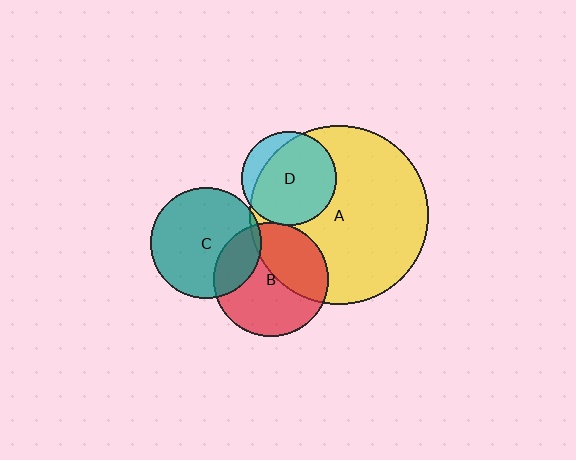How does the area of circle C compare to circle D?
Approximately 1.4 times.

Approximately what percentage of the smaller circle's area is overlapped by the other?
Approximately 80%.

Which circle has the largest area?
Circle A (yellow).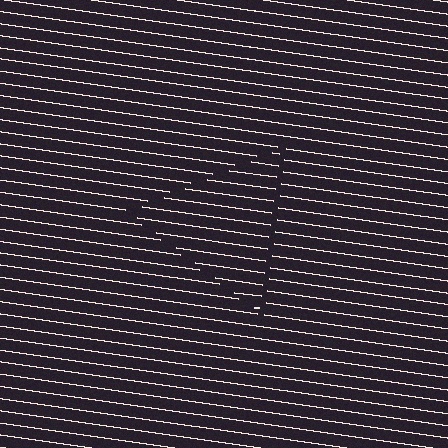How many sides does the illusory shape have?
3 sides — the line-ends trace a triangle.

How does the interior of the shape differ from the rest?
The interior of the shape contains the same grating, shifted by half a period — the contour is defined by the phase discontinuity where line-ends from the inner and outer gratings abut.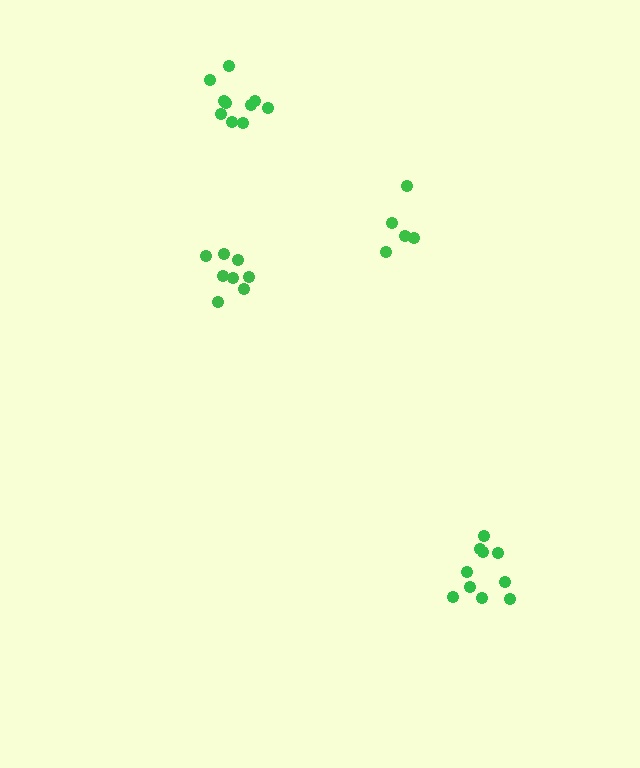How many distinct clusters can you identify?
There are 4 distinct clusters.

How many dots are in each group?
Group 1: 8 dots, Group 2: 5 dots, Group 3: 10 dots, Group 4: 10 dots (33 total).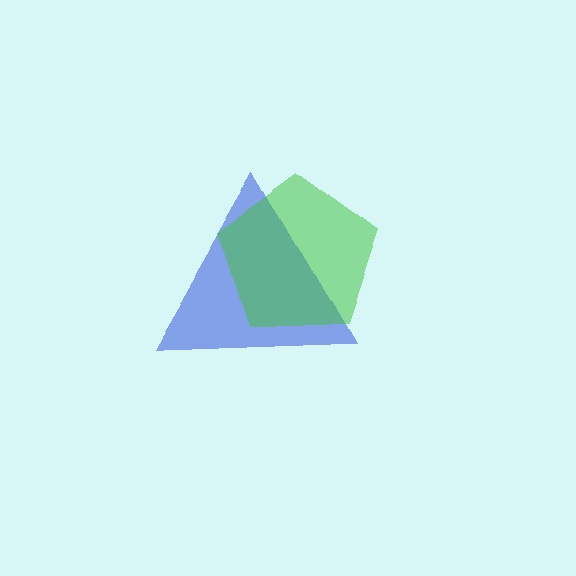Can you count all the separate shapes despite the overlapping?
Yes, there are 2 separate shapes.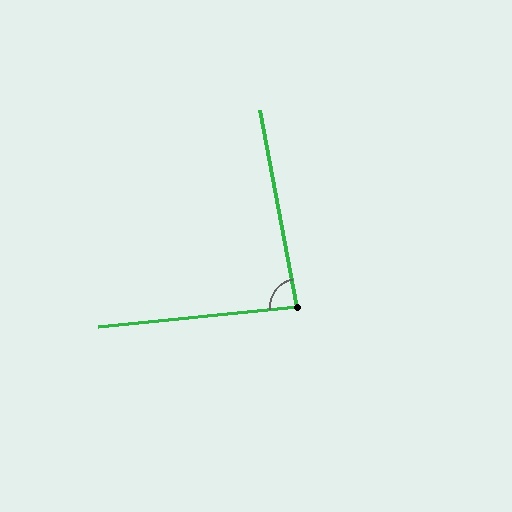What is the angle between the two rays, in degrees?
Approximately 85 degrees.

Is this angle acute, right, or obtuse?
It is acute.